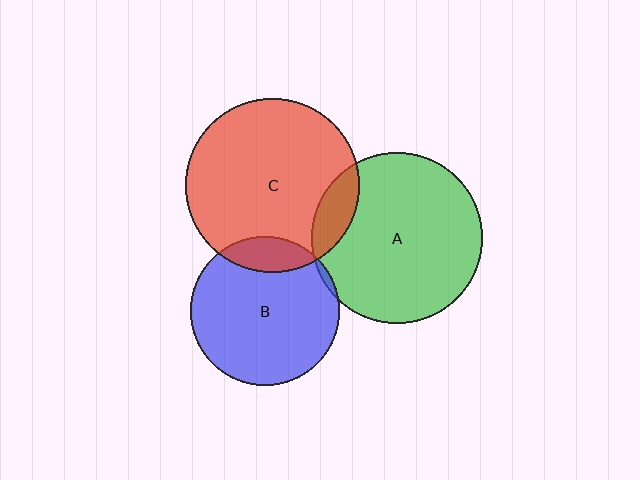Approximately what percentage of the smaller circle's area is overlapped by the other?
Approximately 10%.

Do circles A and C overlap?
Yes.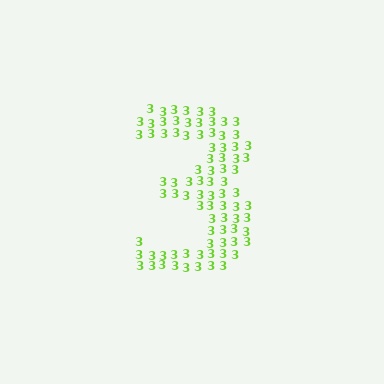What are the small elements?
The small elements are digit 3's.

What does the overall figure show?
The overall figure shows the digit 3.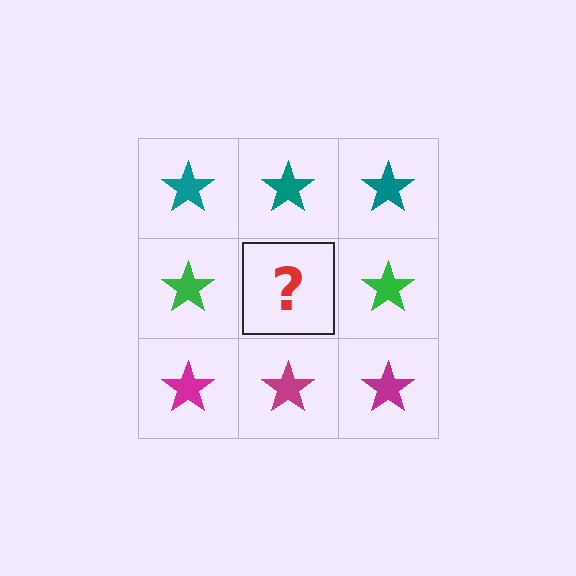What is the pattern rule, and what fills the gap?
The rule is that each row has a consistent color. The gap should be filled with a green star.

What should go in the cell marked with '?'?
The missing cell should contain a green star.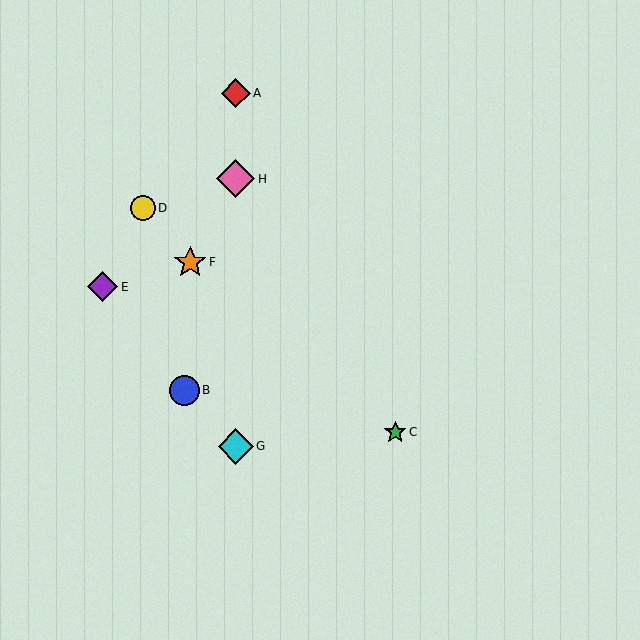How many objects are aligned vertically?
3 objects (A, G, H) are aligned vertically.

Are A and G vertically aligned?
Yes, both are at x≈236.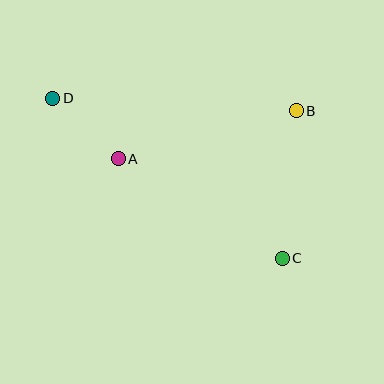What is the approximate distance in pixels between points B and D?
The distance between B and D is approximately 244 pixels.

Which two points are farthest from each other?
Points C and D are farthest from each other.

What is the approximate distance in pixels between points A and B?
The distance between A and B is approximately 185 pixels.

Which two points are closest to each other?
Points A and D are closest to each other.